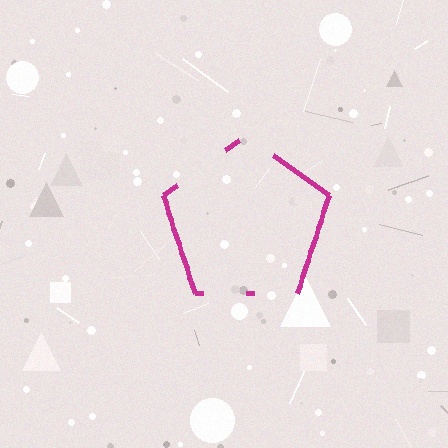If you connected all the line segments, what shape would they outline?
They would outline a pentagon.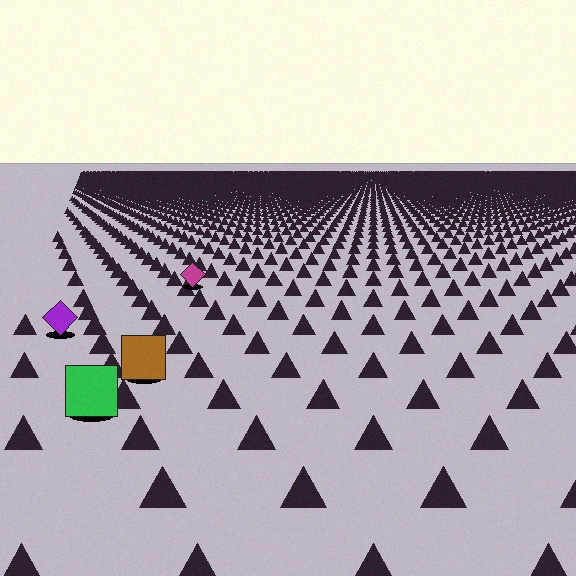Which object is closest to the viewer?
The green square is closest. The texture marks near it are larger and more spread out.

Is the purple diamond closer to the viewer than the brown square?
No. The brown square is closer — you can tell from the texture gradient: the ground texture is coarser near it.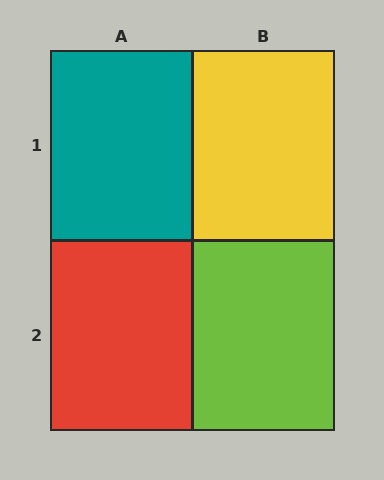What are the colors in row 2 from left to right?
Red, lime.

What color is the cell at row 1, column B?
Yellow.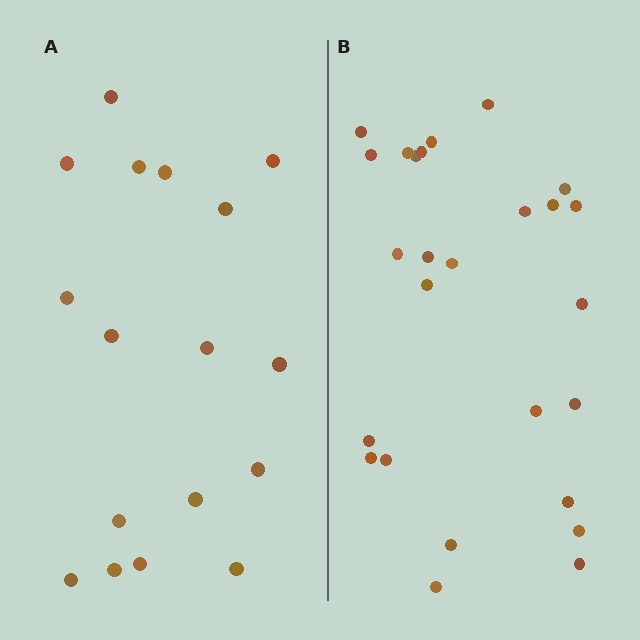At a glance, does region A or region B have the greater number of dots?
Region B (the right region) has more dots.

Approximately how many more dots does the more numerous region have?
Region B has roughly 8 or so more dots than region A.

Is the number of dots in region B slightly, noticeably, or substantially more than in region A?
Region B has substantially more. The ratio is roughly 1.5 to 1.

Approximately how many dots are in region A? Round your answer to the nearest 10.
About 20 dots. (The exact count is 17, which rounds to 20.)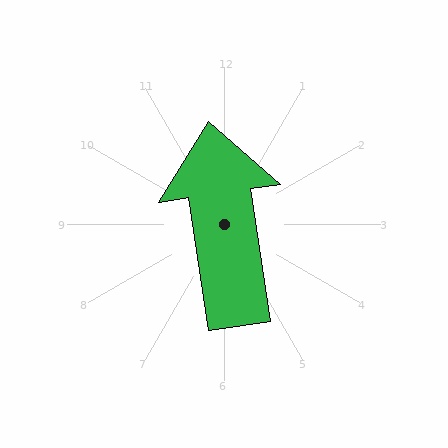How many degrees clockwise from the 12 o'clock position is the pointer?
Approximately 351 degrees.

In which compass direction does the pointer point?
North.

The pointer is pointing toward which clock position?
Roughly 12 o'clock.